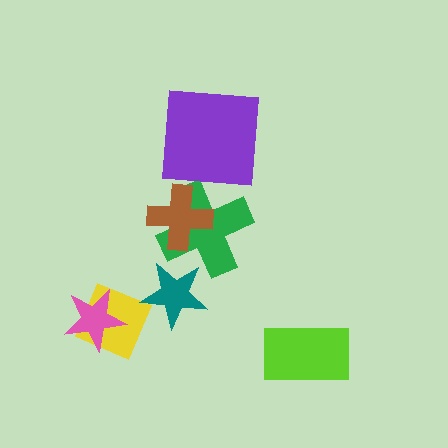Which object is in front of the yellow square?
The pink star is in front of the yellow square.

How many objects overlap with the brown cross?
1 object overlaps with the brown cross.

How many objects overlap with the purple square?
0 objects overlap with the purple square.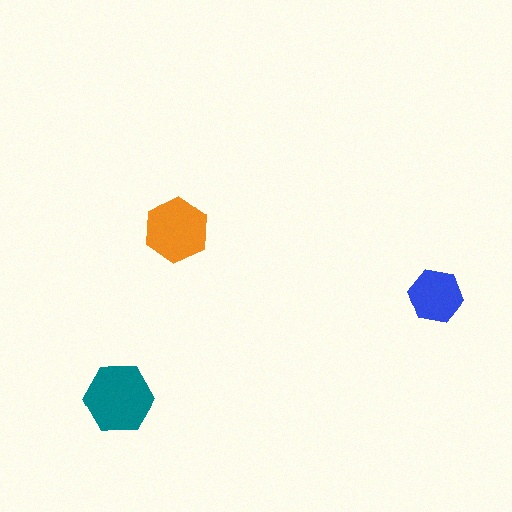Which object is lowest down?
The teal hexagon is bottommost.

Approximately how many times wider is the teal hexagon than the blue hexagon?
About 1.5 times wider.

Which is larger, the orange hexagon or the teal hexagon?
The teal one.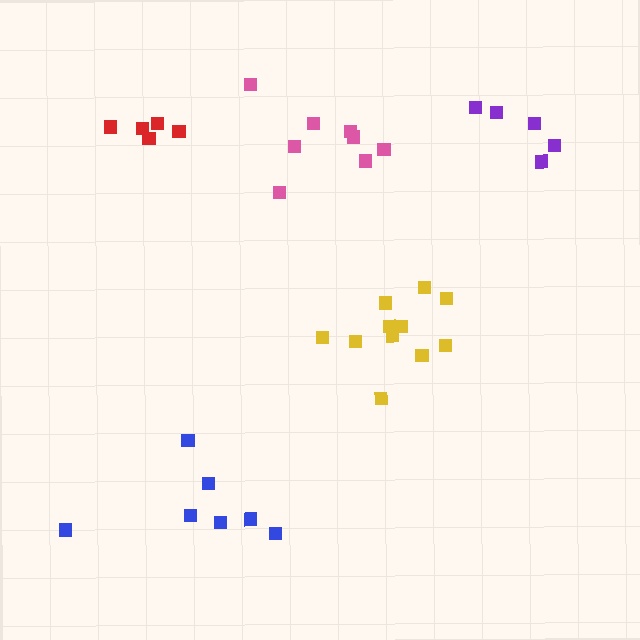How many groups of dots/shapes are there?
There are 5 groups.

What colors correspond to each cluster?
The clusters are colored: pink, yellow, red, blue, purple.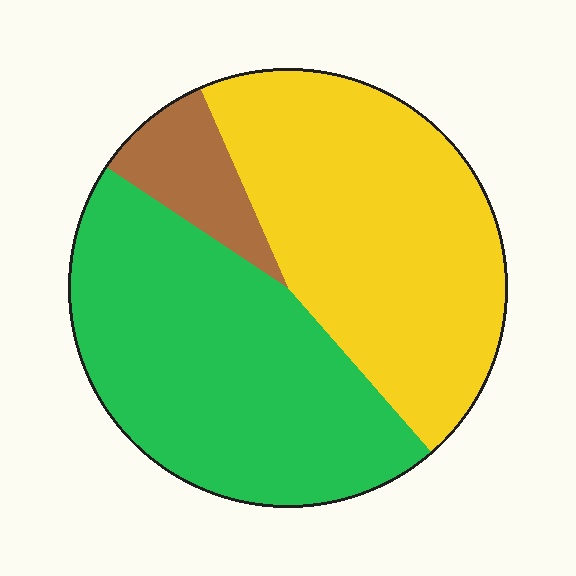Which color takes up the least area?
Brown, at roughly 10%.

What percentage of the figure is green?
Green covers about 45% of the figure.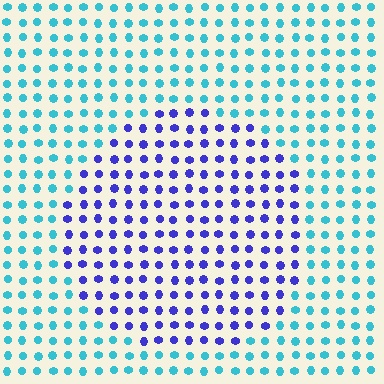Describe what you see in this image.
The image is filled with small cyan elements in a uniform arrangement. A circle-shaped region is visible where the elements are tinted to a slightly different hue, forming a subtle color boundary.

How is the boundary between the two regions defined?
The boundary is defined purely by a slight shift in hue (about 58 degrees). Spacing, size, and orientation are identical on both sides.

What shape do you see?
I see a circle.